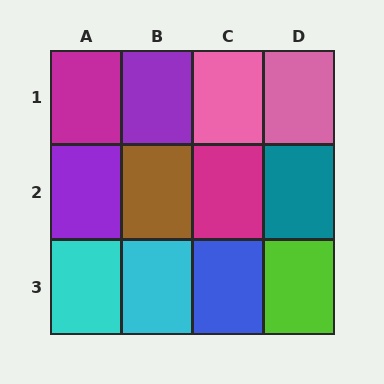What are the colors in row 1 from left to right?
Magenta, purple, pink, pink.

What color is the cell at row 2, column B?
Brown.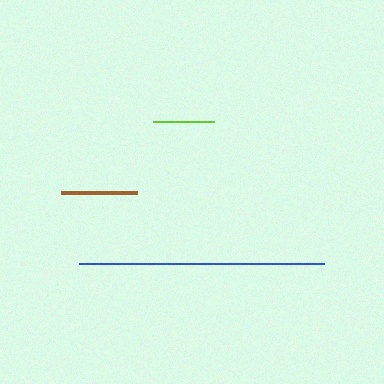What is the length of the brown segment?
The brown segment is approximately 76 pixels long.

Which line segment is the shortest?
The lime line is the shortest at approximately 60 pixels.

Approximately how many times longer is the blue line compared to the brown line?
The blue line is approximately 3.2 times the length of the brown line.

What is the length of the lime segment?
The lime segment is approximately 60 pixels long.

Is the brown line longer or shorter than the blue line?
The blue line is longer than the brown line.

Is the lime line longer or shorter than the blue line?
The blue line is longer than the lime line.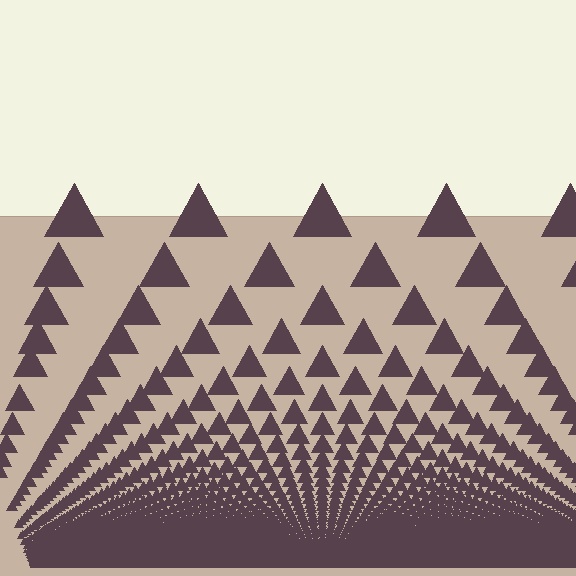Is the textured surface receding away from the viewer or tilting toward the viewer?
The surface appears to tilt toward the viewer. Texture elements get larger and sparser toward the top.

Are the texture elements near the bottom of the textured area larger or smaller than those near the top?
Smaller. The gradient is inverted — elements near the bottom are smaller and denser.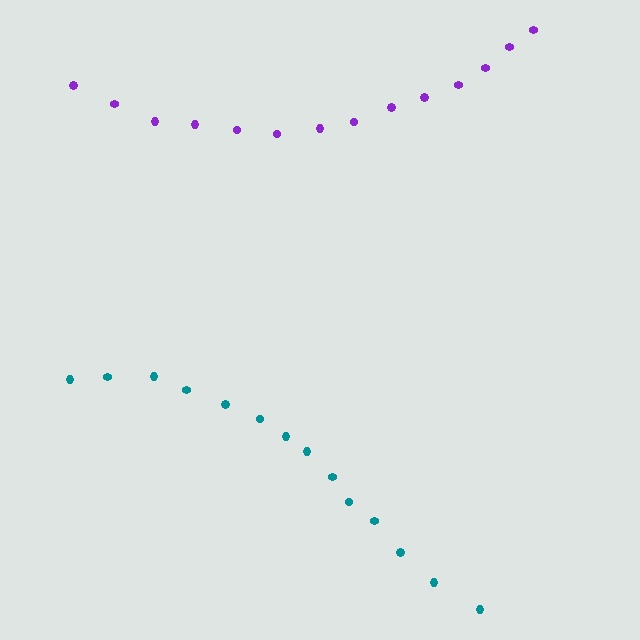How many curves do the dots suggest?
There are 2 distinct paths.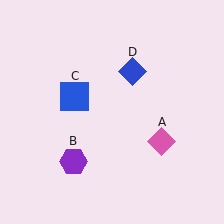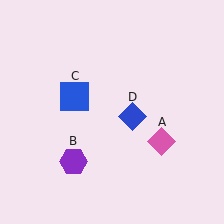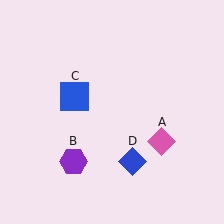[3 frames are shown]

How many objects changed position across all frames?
1 object changed position: blue diamond (object D).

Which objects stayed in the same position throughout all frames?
Pink diamond (object A) and purple hexagon (object B) and blue square (object C) remained stationary.